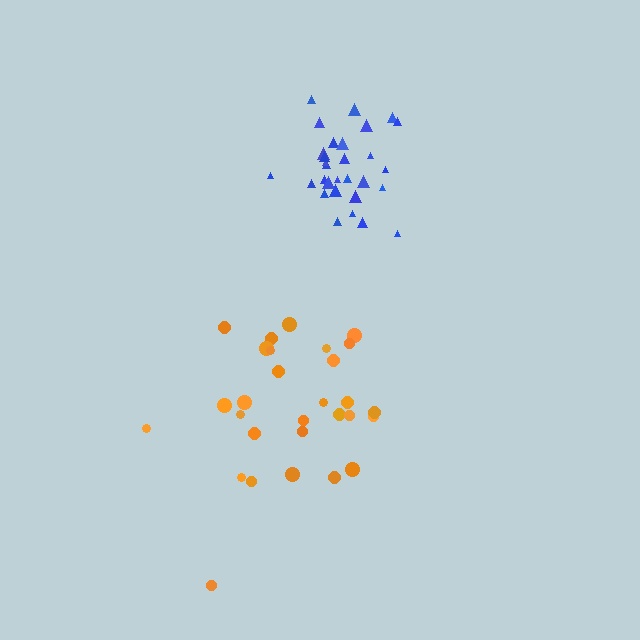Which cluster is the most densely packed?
Blue.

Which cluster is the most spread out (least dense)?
Orange.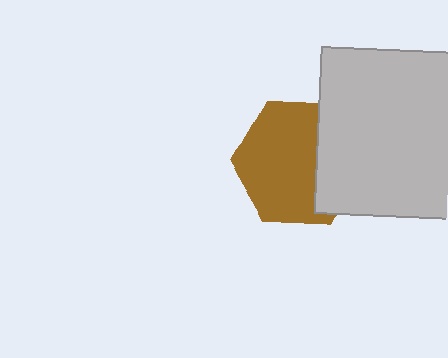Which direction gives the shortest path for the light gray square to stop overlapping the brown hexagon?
Moving right gives the shortest separation.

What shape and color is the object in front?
The object in front is a light gray square.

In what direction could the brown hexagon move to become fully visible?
The brown hexagon could move left. That would shift it out from behind the light gray square entirely.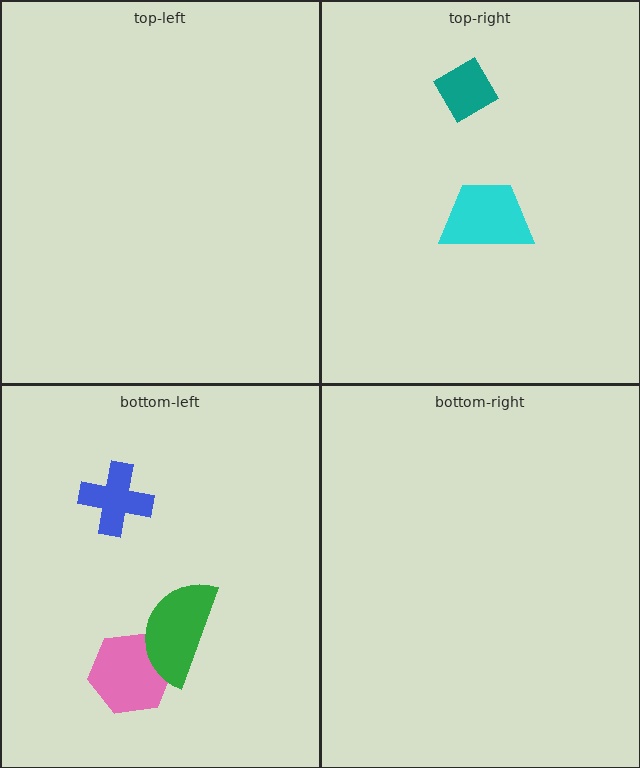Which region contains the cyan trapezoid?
The top-right region.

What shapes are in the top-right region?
The teal diamond, the cyan trapezoid.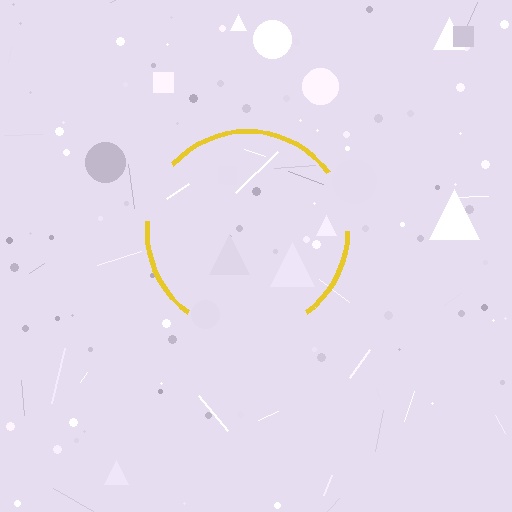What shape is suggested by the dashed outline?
The dashed outline suggests a circle.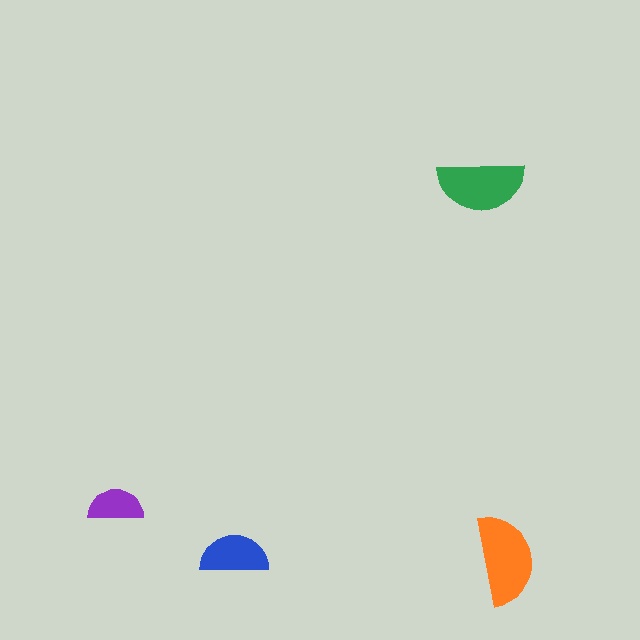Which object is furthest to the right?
The orange semicircle is rightmost.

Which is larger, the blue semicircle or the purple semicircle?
The blue one.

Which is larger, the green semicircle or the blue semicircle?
The green one.